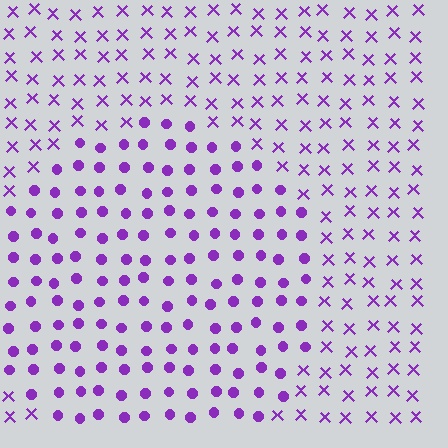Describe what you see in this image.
The image is filled with small purple elements arranged in a uniform grid. A circle-shaped region contains circles, while the surrounding area contains X marks. The boundary is defined purely by the change in element shape.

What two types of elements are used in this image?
The image uses circles inside the circle region and X marks outside it.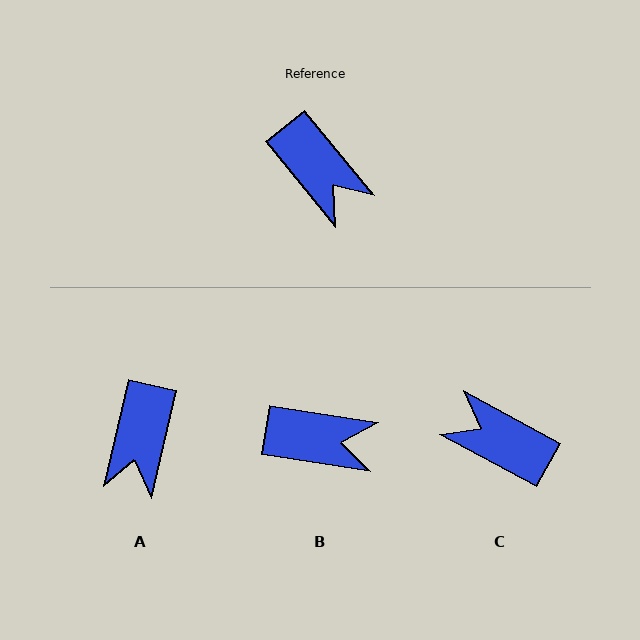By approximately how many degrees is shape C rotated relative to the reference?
Approximately 158 degrees clockwise.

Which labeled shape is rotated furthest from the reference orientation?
C, about 158 degrees away.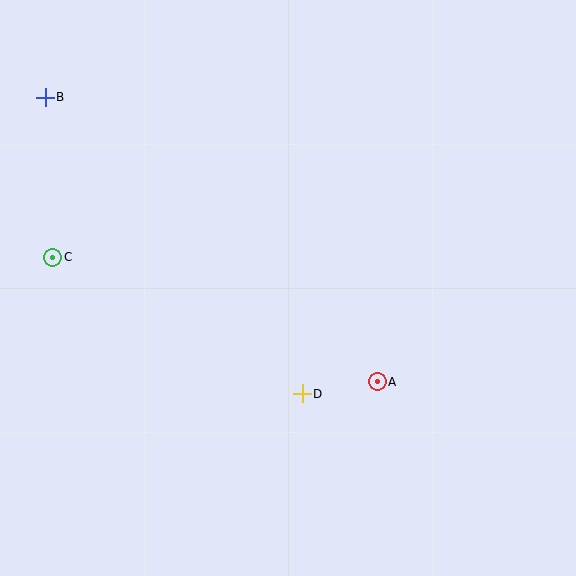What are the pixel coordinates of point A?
Point A is at (377, 382).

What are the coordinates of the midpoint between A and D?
The midpoint between A and D is at (340, 388).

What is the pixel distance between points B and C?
The distance between B and C is 160 pixels.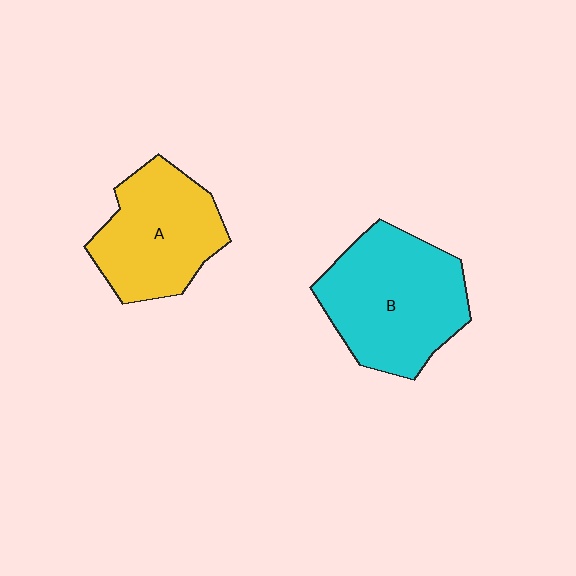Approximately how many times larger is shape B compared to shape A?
Approximately 1.2 times.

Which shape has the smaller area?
Shape A (yellow).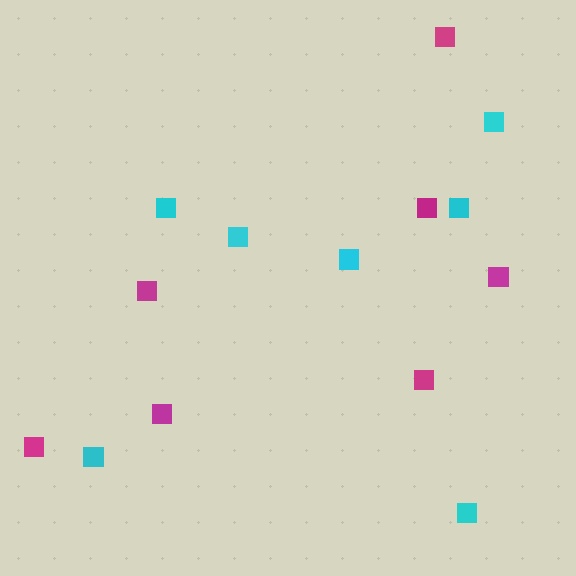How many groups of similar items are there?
There are 2 groups: one group of cyan squares (7) and one group of magenta squares (7).